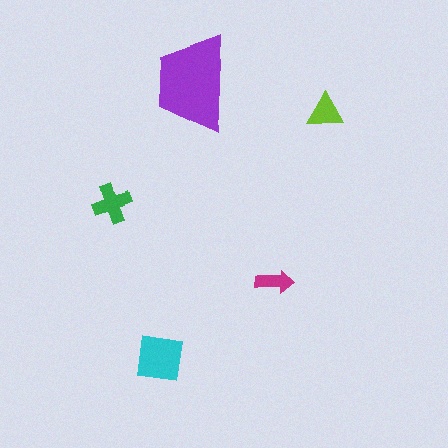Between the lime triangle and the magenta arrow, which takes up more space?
The lime triangle.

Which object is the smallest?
The magenta arrow.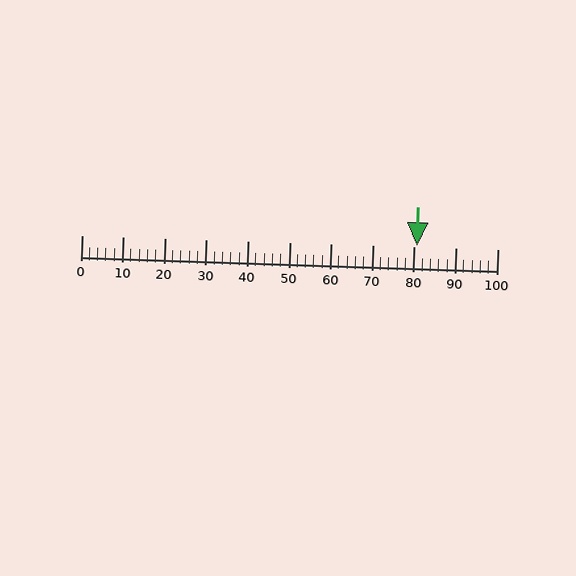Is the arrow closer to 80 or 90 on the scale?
The arrow is closer to 80.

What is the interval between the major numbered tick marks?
The major tick marks are spaced 10 units apart.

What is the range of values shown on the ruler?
The ruler shows values from 0 to 100.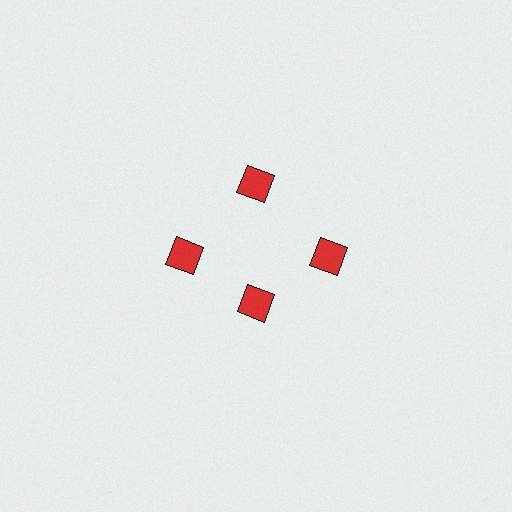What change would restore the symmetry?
The symmetry would be restored by moving it outward, back onto the ring so that all 4 squares sit at equal angles and equal distance from the center.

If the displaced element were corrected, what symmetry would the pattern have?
It would have 4-fold rotational symmetry — the pattern would map onto itself every 90 degrees.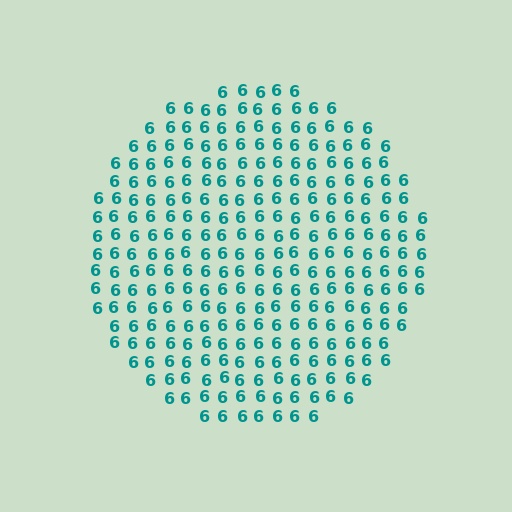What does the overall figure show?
The overall figure shows a circle.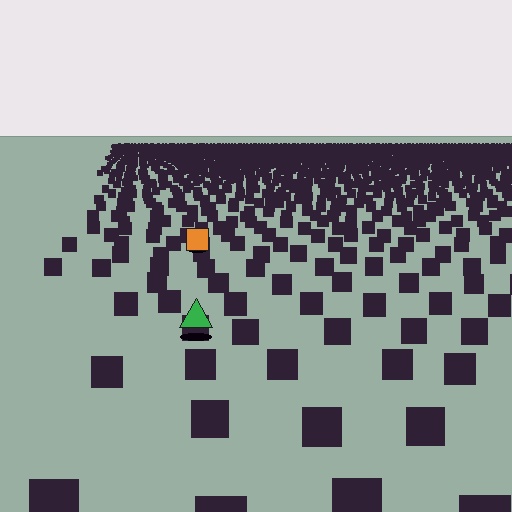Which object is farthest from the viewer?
The orange square is farthest from the viewer. It appears smaller and the ground texture around it is denser.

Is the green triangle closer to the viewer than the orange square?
Yes. The green triangle is closer — you can tell from the texture gradient: the ground texture is coarser near it.